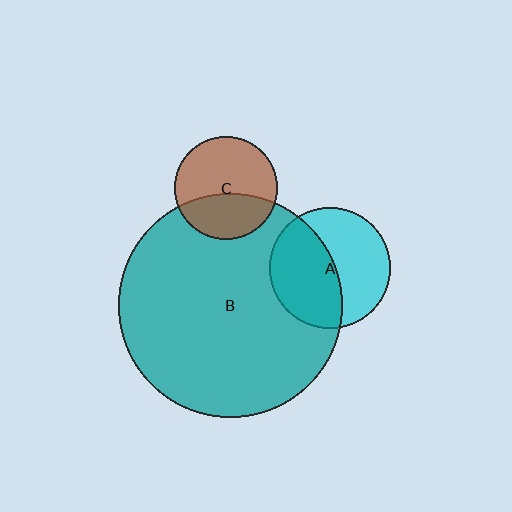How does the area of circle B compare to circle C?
Approximately 4.8 times.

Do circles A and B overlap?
Yes.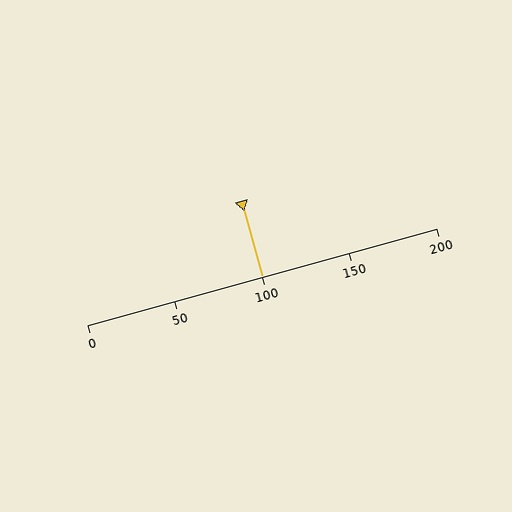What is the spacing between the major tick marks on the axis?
The major ticks are spaced 50 apart.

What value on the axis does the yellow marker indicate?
The marker indicates approximately 100.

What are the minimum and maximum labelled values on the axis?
The axis runs from 0 to 200.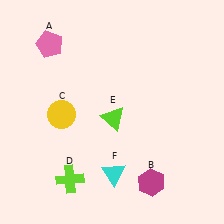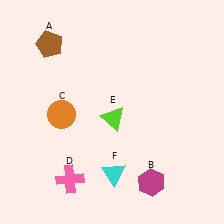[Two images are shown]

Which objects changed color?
A changed from pink to brown. C changed from yellow to orange. D changed from lime to pink.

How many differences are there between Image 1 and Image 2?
There are 3 differences between the two images.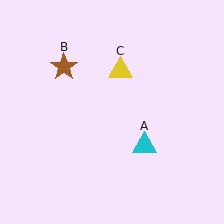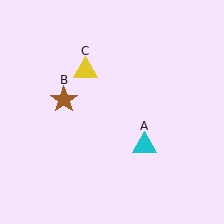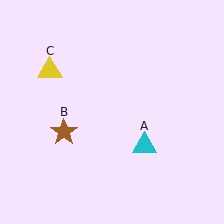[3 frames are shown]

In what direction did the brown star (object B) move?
The brown star (object B) moved down.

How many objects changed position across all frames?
2 objects changed position: brown star (object B), yellow triangle (object C).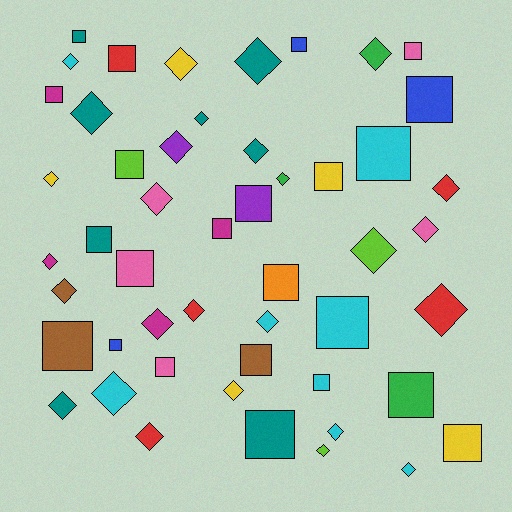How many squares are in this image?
There are 23 squares.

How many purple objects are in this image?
There are 2 purple objects.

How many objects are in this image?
There are 50 objects.